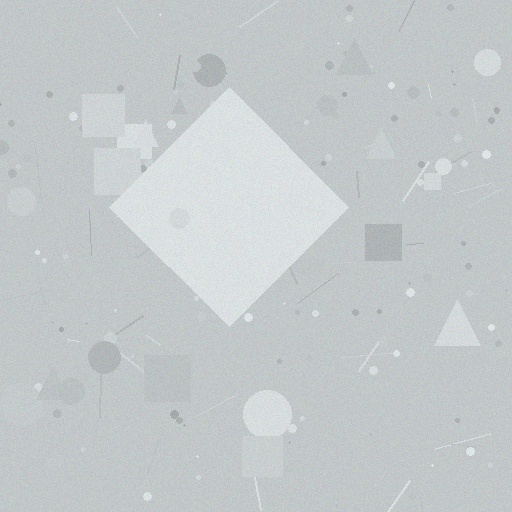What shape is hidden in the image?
A diamond is hidden in the image.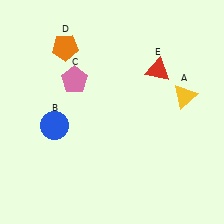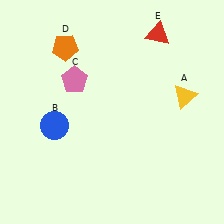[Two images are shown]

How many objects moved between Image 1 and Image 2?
1 object moved between the two images.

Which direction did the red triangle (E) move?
The red triangle (E) moved up.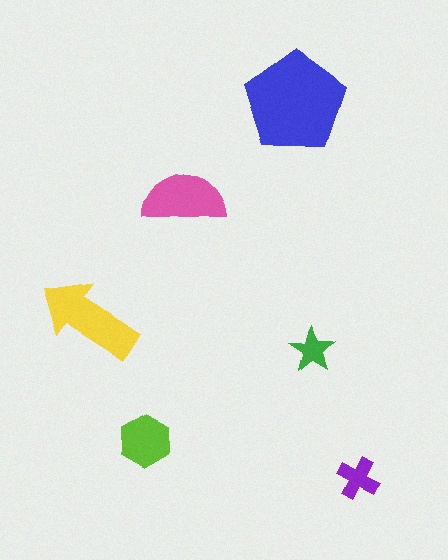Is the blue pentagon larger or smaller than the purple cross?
Larger.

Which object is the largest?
The blue pentagon.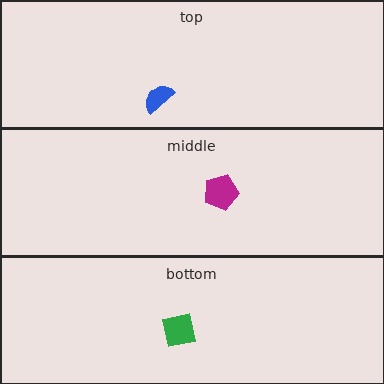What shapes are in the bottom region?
The green square.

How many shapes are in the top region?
1.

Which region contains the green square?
The bottom region.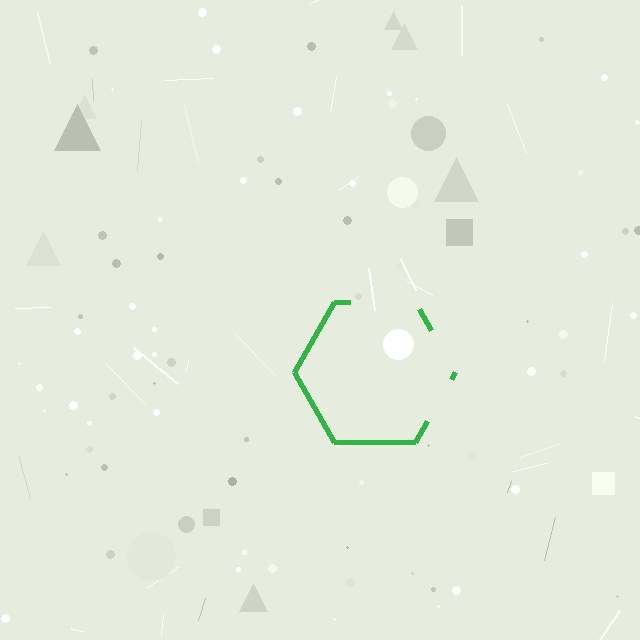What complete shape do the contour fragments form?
The contour fragments form a hexagon.